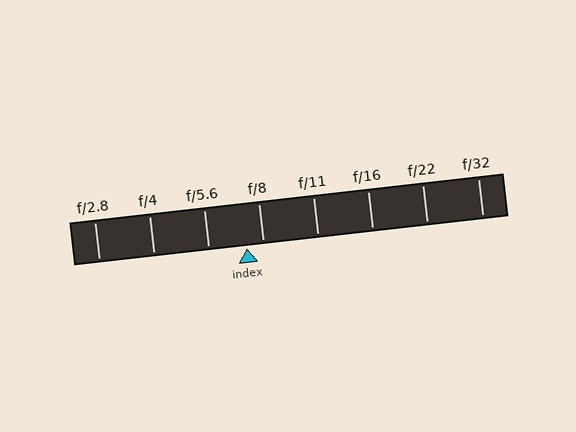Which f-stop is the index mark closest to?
The index mark is closest to f/8.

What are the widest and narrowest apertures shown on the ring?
The widest aperture shown is f/2.8 and the narrowest is f/32.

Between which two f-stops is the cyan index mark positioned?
The index mark is between f/5.6 and f/8.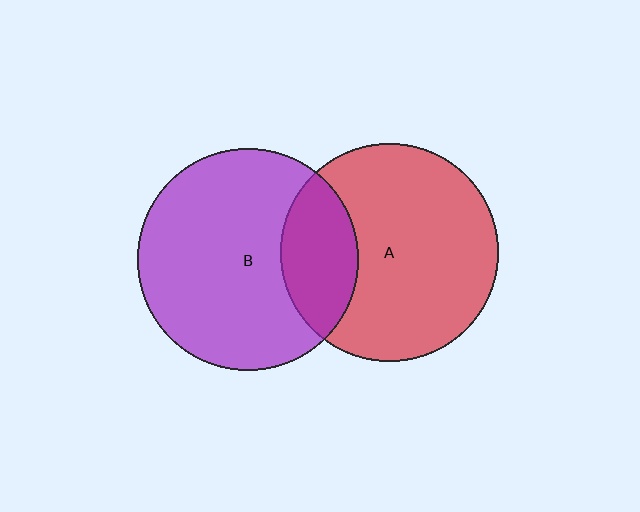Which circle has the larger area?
Circle B (purple).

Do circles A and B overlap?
Yes.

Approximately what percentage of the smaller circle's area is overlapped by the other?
Approximately 25%.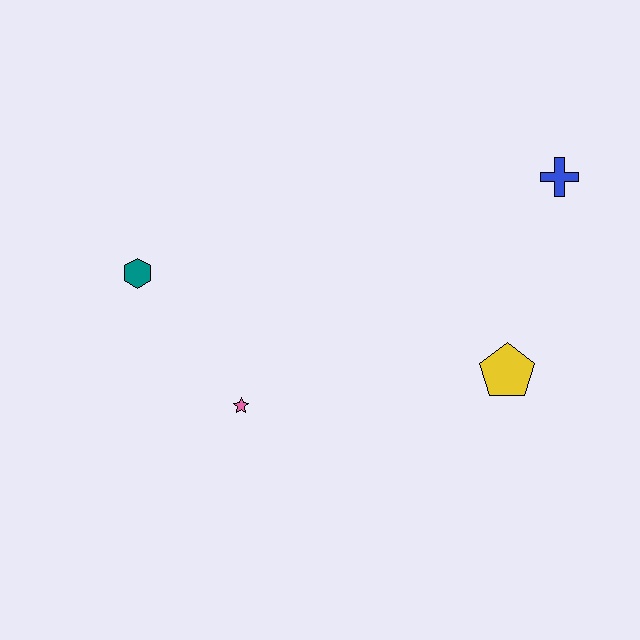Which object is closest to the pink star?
The teal hexagon is closest to the pink star.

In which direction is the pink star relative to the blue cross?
The pink star is to the left of the blue cross.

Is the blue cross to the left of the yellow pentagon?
No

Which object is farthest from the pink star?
The blue cross is farthest from the pink star.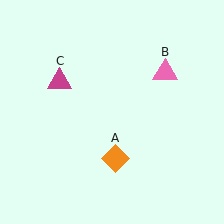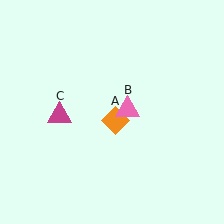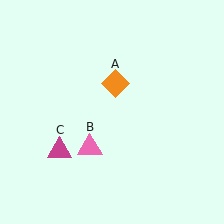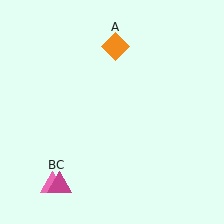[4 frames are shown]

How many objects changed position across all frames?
3 objects changed position: orange diamond (object A), pink triangle (object B), magenta triangle (object C).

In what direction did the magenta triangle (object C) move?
The magenta triangle (object C) moved down.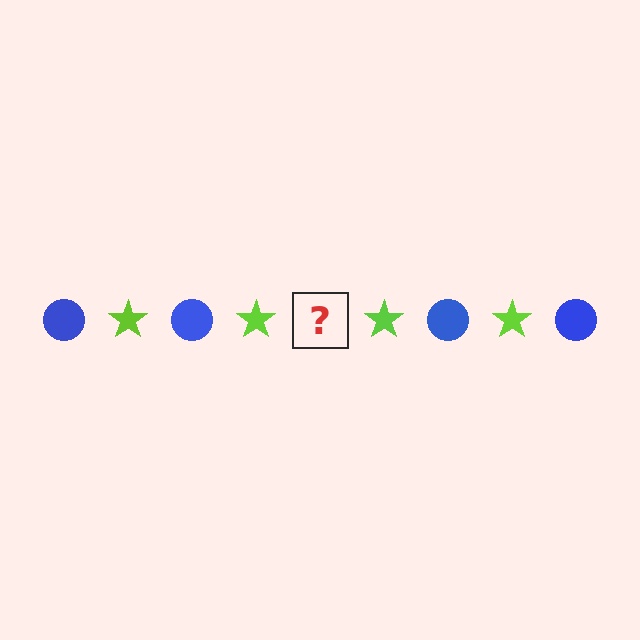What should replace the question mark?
The question mark should be replaced with a blue circle.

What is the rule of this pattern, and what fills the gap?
The rule is that the pattern alternates between blue circle and lime star. The gap should be filled with a blue circle.